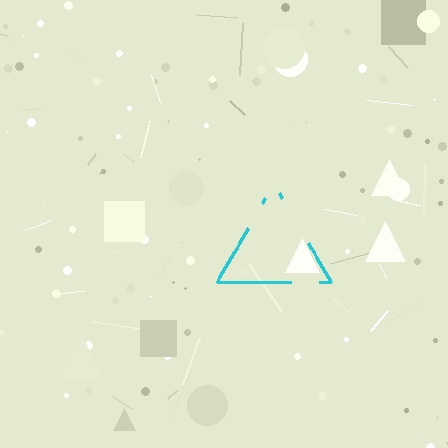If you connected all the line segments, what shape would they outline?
They would outline a triangle.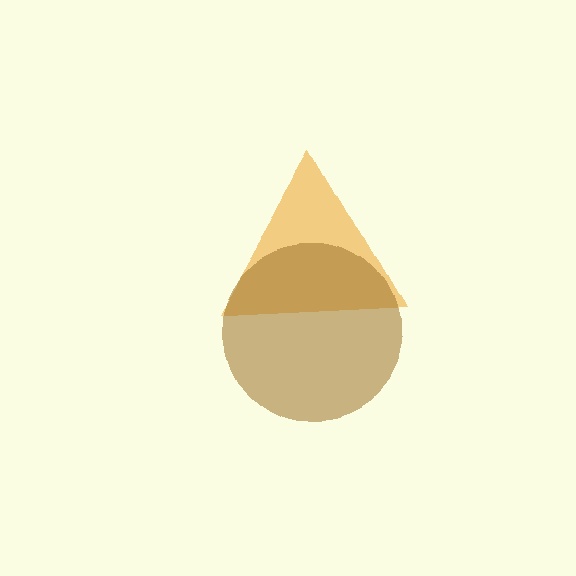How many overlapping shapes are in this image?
There are 2 overlapping shapes in the image.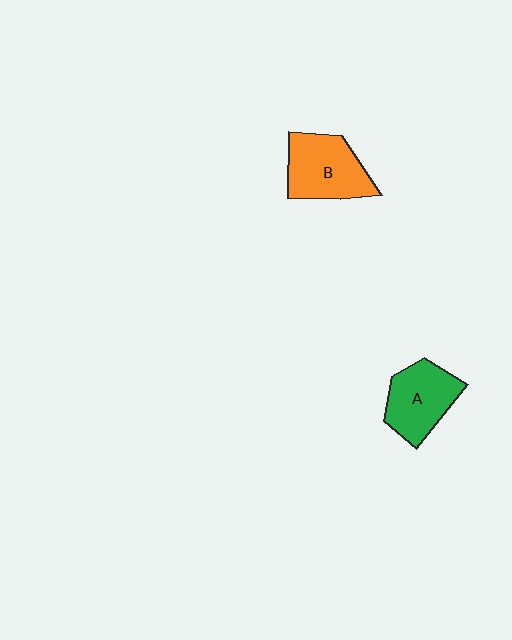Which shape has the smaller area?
Shape A (green).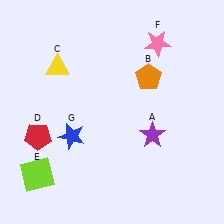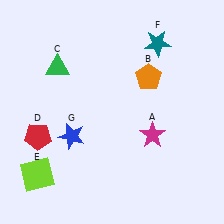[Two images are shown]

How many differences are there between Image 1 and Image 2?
There are 3 differences between the two images.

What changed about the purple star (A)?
In Image 1, A is purple. In Image 2, it changed to magenta.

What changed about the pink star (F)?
In Image 1, F is pink. In Image 2, it changed to teal.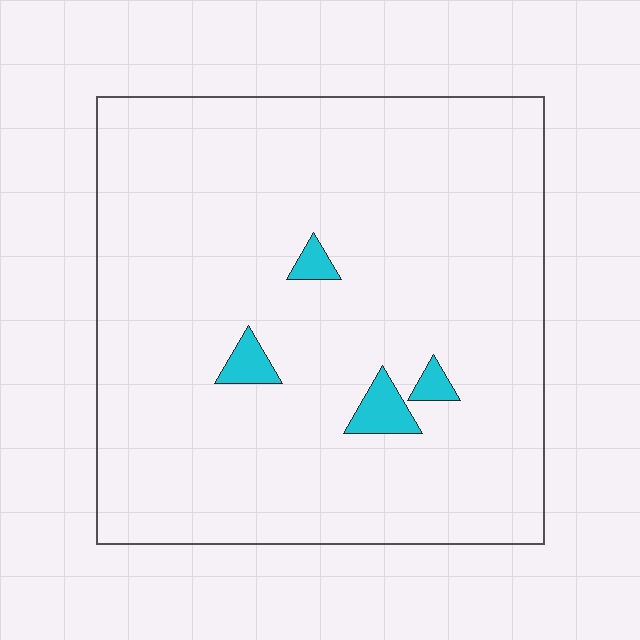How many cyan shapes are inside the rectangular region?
4.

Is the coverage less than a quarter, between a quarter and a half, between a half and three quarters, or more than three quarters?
Less than a quarter.